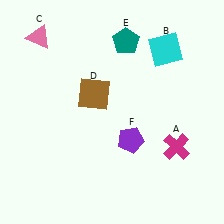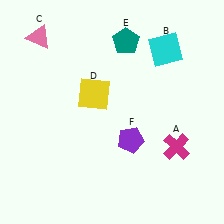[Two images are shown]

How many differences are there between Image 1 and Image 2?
There is 1 difference between the two images.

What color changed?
The square (D) changed from brown in Image 1 to yellow in Image 2.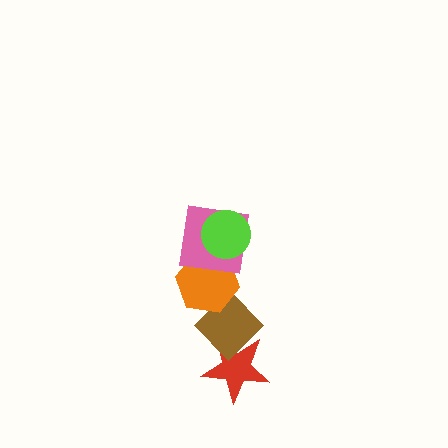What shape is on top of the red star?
The brown diamond is on top of the red star.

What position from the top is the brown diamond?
The brown diamond is 4th from the top.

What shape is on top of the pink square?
The lime circle is on top of the pink square.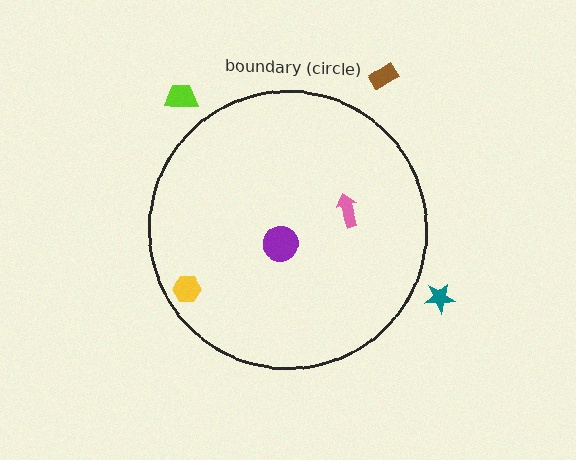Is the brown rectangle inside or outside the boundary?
Outside.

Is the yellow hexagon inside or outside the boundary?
Inside.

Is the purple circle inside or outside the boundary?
Inside.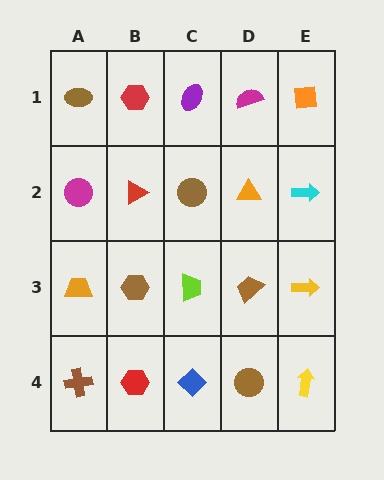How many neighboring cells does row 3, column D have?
4.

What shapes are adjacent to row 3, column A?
A magenta circle (row 2, column A), a brown cross (row 4, column A), a brown hexagon (row 3, column B).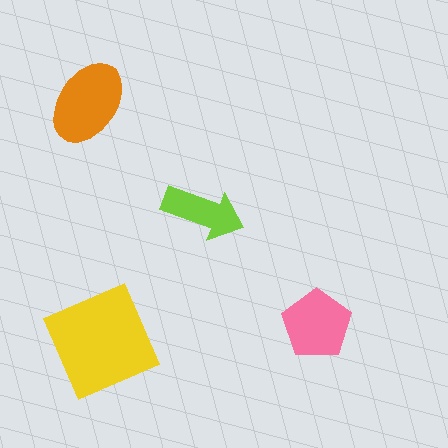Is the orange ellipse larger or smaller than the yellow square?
Smaller.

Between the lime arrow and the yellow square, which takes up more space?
The yellow square.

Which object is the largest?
The yellow square.